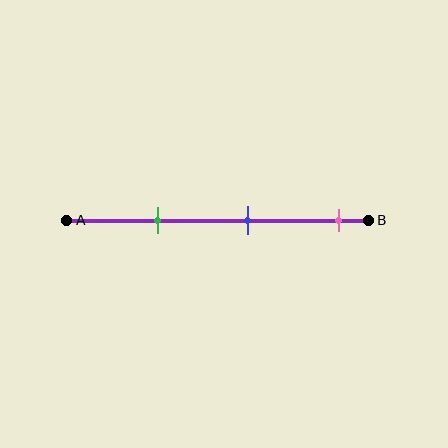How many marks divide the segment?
There are 3 marks dividing the segment.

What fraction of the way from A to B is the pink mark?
The pink mark is approximately 90% (0.9) of the way from A to B.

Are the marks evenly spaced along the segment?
Yes, the marks are approximately evenly spaced.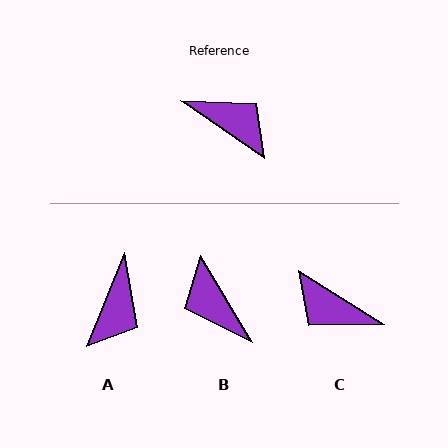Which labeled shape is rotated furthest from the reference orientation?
C, about 177 degrees away.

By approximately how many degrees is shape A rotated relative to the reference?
Approximately 77 degrees clockwise.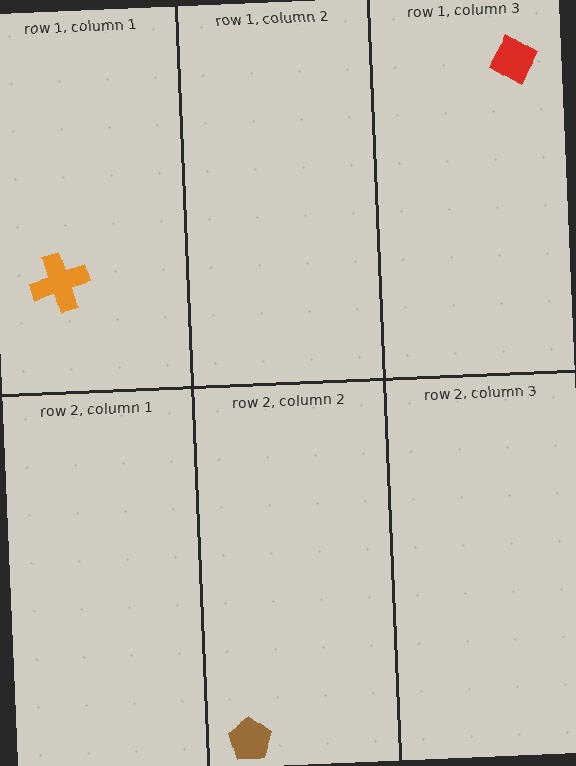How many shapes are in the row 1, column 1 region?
1.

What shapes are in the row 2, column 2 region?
The brown pentagon.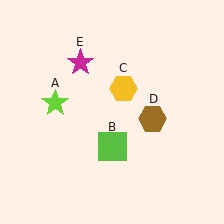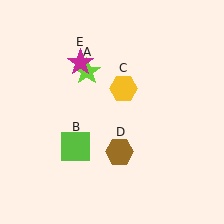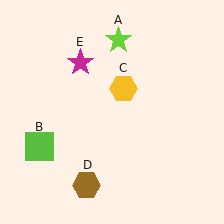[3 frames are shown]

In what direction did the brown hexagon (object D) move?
The brown hexagon (object D) moved down and to the left.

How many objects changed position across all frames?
3 objects changed position: lime star (object A), lime square (object B), brown hexagon (object D).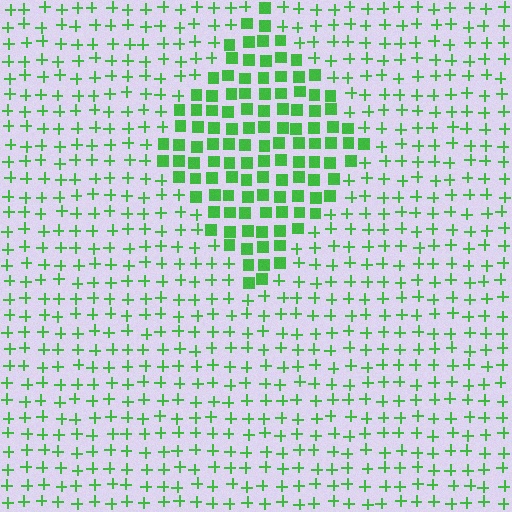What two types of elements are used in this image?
The image uses squares inside the diamond region and plus signs outside it.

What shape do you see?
I see a diamond.